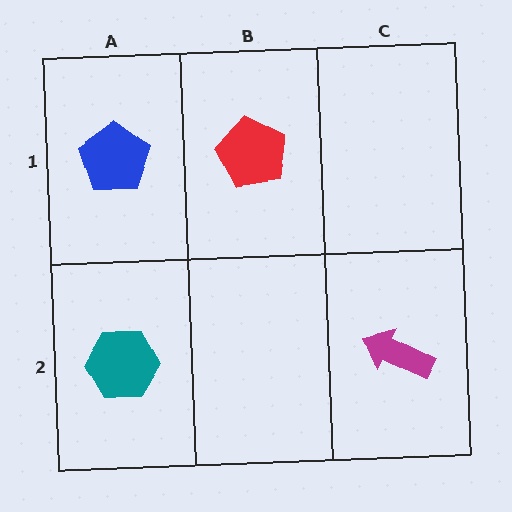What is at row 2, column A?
A teal hexagon.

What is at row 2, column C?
A magenta arrow.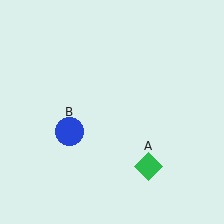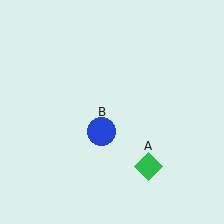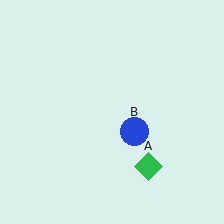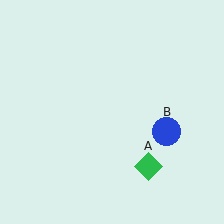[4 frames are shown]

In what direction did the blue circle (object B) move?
The blue circle (object B) moved right.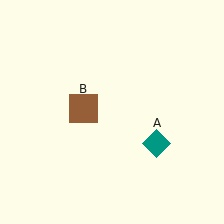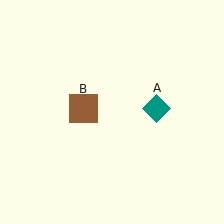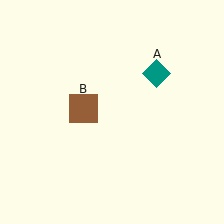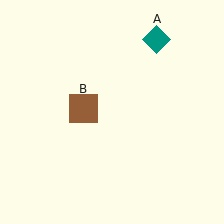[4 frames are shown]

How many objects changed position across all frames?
1 object changed position: teal diamond (object A).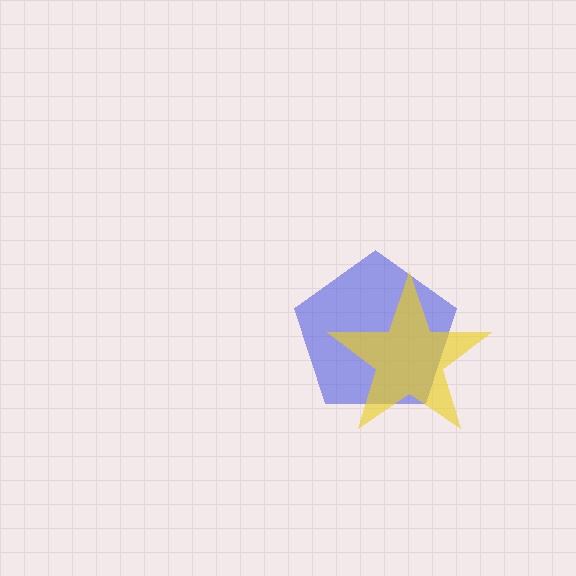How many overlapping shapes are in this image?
There are 2 overlapping shapes in the image.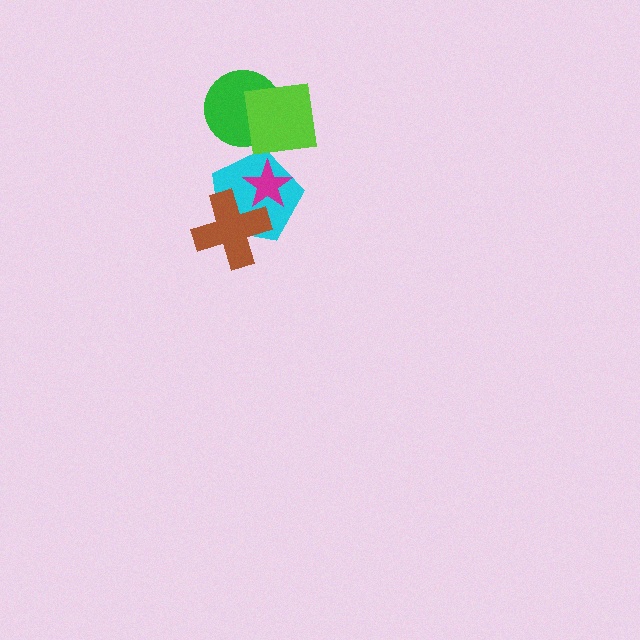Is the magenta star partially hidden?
Yes, it is partially covered by another shape.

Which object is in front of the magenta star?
The brown cross is in front of the magenta star.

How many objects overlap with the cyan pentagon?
3 objects overlap with the cyan pentagon.